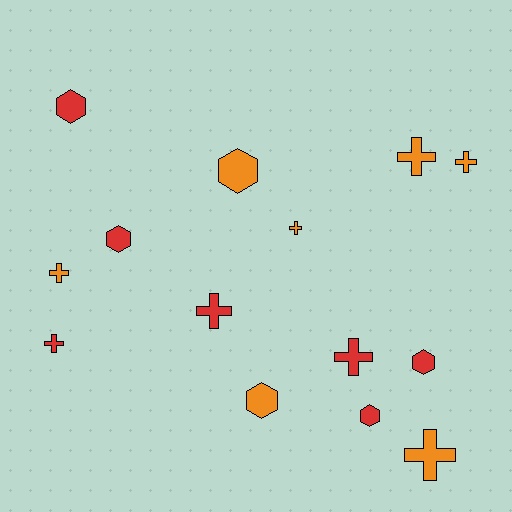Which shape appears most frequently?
Cross, with 8 objects.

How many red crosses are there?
There are 3 red crosses.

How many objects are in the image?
There are 14 objects.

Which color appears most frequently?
Red, with 7 objects.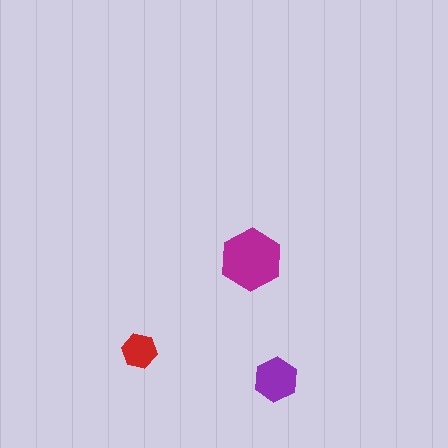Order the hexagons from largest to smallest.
the magenta one, the purple one, the red one.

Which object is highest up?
The magenta hexagon is topmost.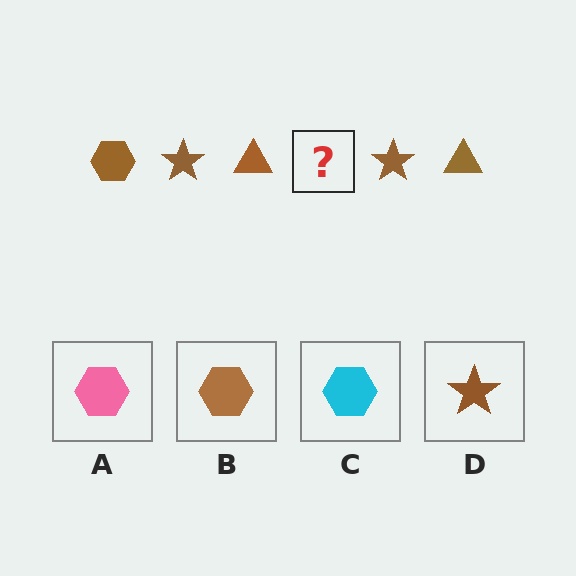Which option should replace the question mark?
Option B.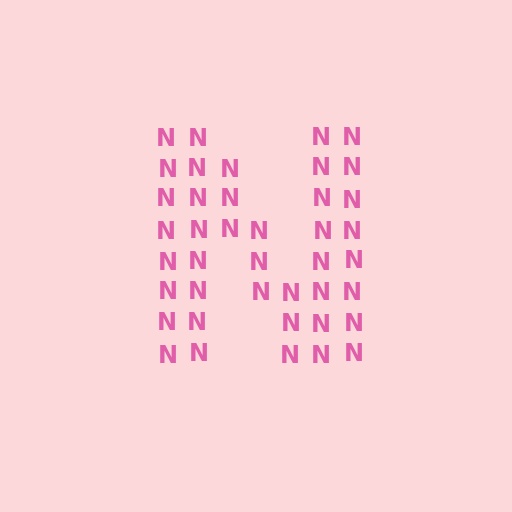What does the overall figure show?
The overall figure shows the letter N.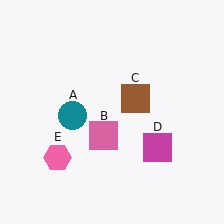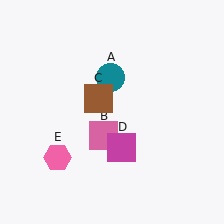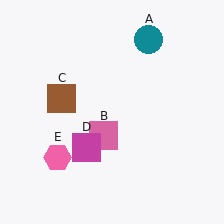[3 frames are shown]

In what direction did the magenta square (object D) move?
The magenta square (object D) moved left.